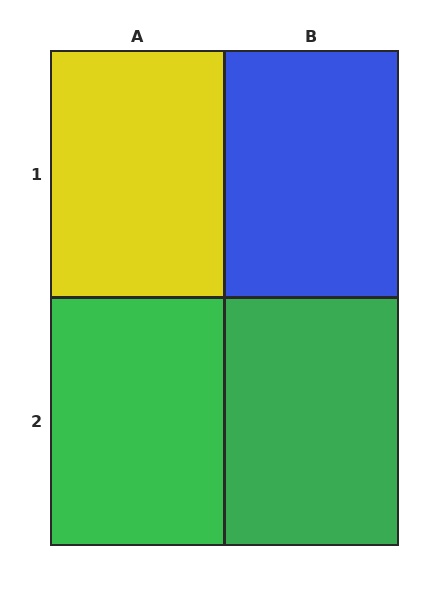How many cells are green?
2 cells are green.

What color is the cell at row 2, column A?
Green.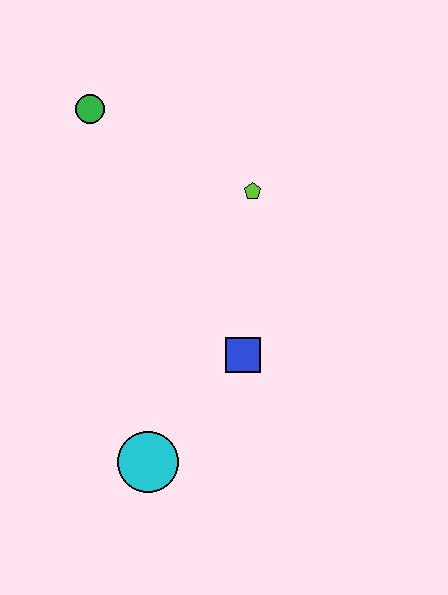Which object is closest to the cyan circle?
The blue square is closest to the cyan circle.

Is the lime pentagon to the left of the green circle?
No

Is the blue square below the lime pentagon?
Yes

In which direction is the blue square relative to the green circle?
The blue square is below the green circle.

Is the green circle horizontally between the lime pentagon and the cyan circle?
No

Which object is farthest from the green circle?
The cyan circle is farthest from the green circle.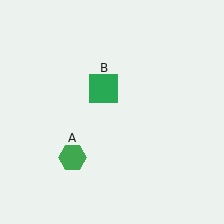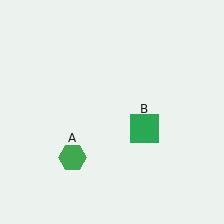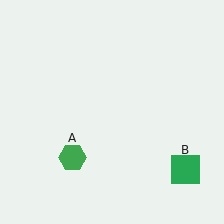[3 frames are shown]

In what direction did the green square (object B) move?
The green square (object B) moved down and to the right.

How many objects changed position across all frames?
1 object changed position: green square (object B).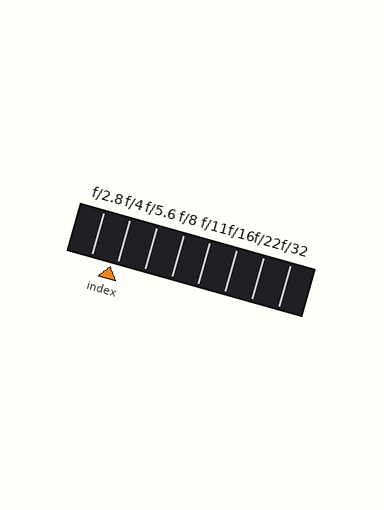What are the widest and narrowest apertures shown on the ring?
The widest aperture shown is f/2.8 and the narrowest is f/32.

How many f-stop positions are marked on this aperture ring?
There are 8 f-stop positions marked.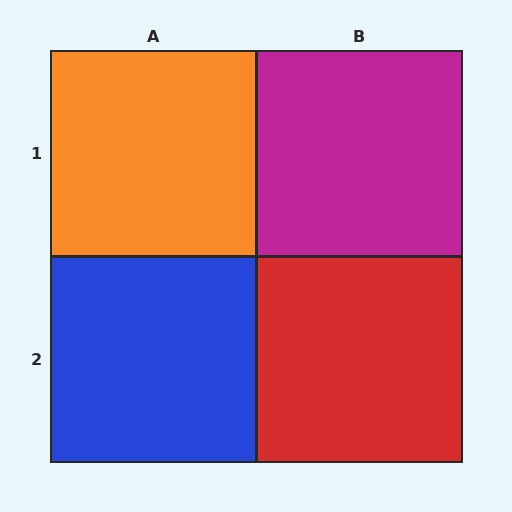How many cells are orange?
1 cell is orange.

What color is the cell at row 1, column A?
Orange.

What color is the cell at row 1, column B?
Magenta.